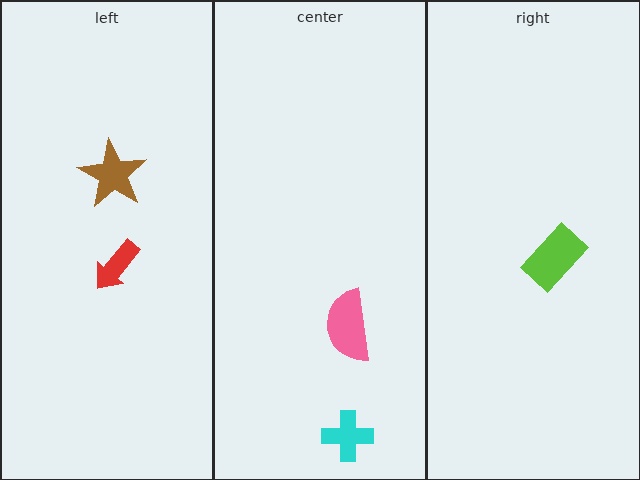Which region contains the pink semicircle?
The center region.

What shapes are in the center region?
The pink semicircle, the cyan cross.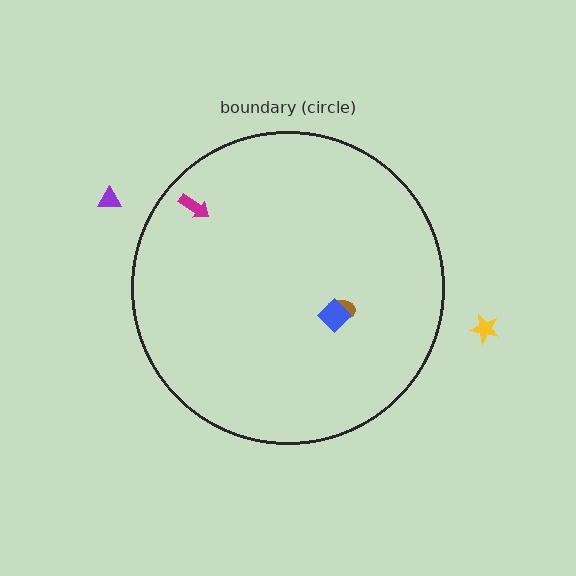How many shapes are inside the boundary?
3 inside, 2 outside.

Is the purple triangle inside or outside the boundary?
Outside.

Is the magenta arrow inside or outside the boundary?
Inside.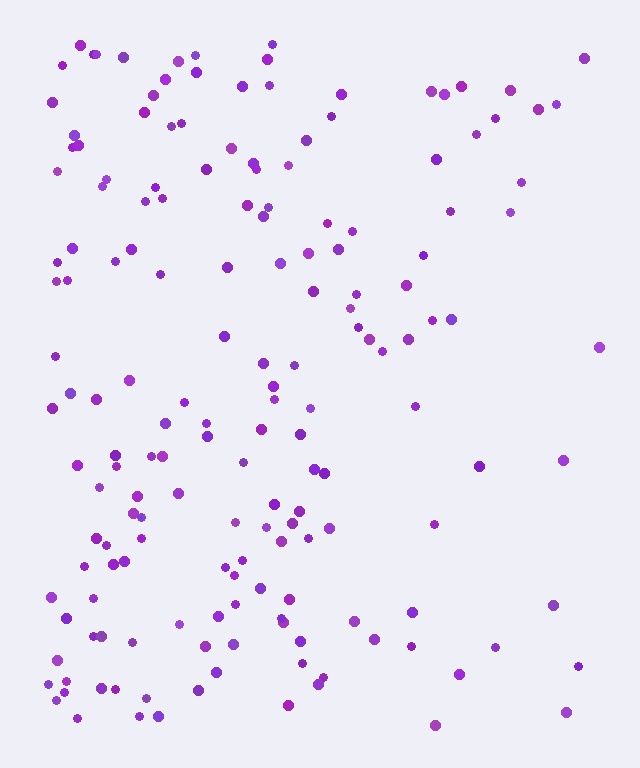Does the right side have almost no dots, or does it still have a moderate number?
Still a moderate number, just noticeably fewer than the left.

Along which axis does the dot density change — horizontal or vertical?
Horizontal.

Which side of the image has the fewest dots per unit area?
The right.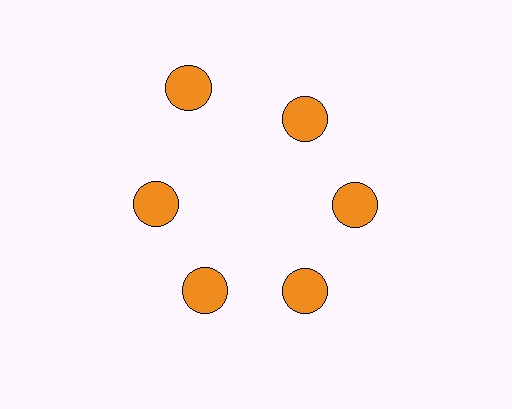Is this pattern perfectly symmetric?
No. The 6 orange circles are arranged in a ring, but one element near the 11 o'clock position is pushed outward from the center, breaking the 6-fold rotational symmetry.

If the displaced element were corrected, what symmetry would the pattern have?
It would have 6-fold rotational symmetry — the pattern would map onto itself every 60 degrees.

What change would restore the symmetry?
The symmetry would be restored by moving it inward, back onto the ring so that all 6 circles sit at equal angles and equal distance from the center.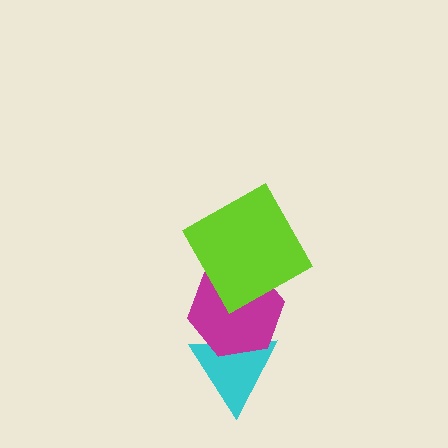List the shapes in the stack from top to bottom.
From top to bottom: the lime square, the magenta hexagon, the cyan triangle.